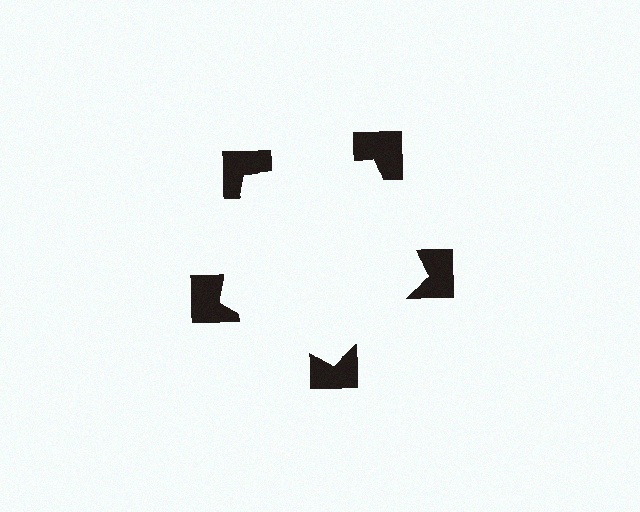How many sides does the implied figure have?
5 sides.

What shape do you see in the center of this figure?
An illusory pentagon — its edges are inferred from the aligned wedge cuts in the notched squares, not physically drawn.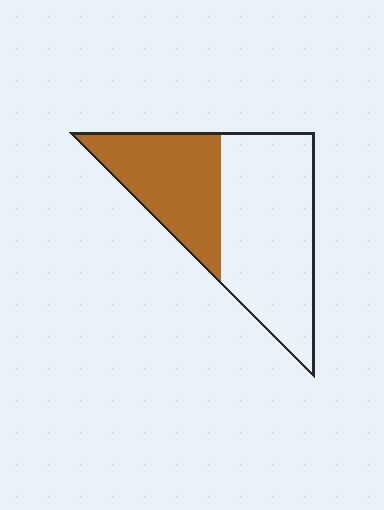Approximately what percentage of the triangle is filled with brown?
Approximately 40%.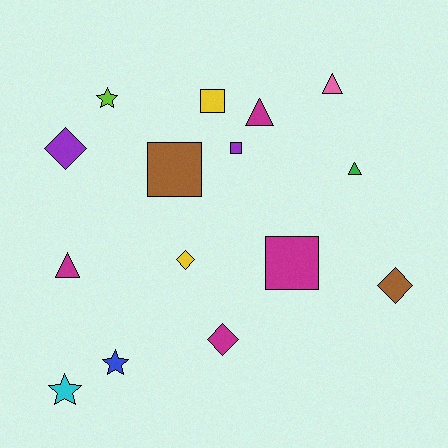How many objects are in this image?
There are 15 objects.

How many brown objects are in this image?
There are 2 brown objects.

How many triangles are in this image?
There are 4 triangles.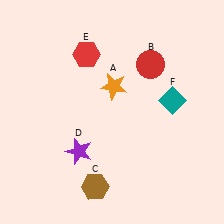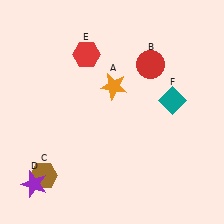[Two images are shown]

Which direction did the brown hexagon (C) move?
The brown hexagon (C) moved left.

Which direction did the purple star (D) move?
The purple star (D) moved left.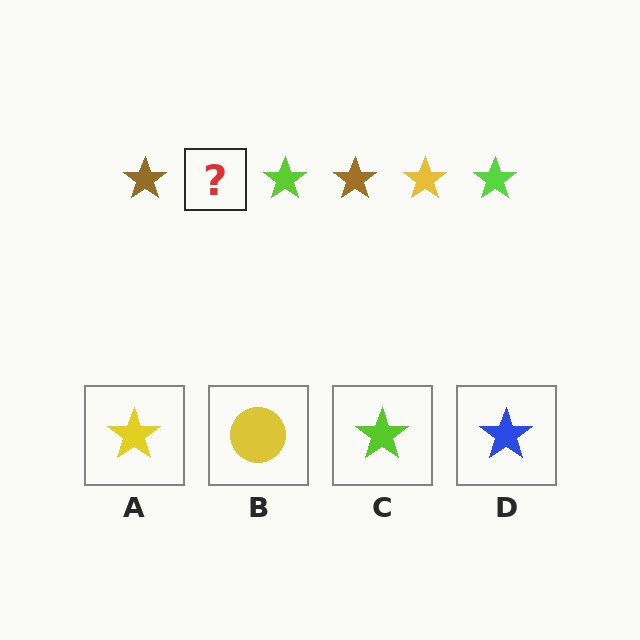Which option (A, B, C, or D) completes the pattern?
A.